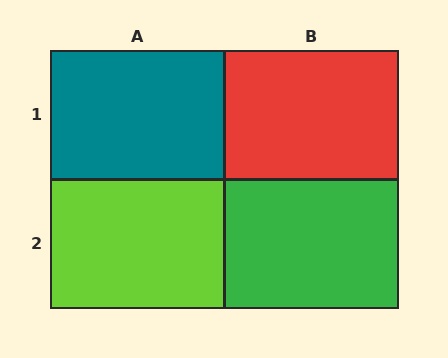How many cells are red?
1 cell is red.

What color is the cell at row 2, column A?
Lime.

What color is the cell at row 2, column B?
Green.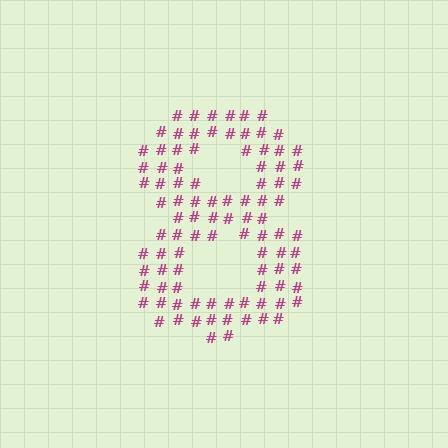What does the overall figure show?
The overall figure shows the digit 8.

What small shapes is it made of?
It is made of small hash symbols.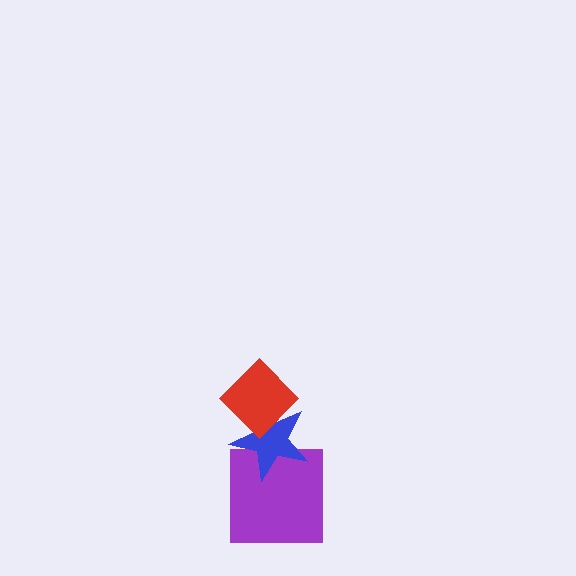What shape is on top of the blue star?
The red diamond is on top of the blue star.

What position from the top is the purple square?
The purple square is 3rd from the top.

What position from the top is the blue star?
The blue star is 2nd from the top.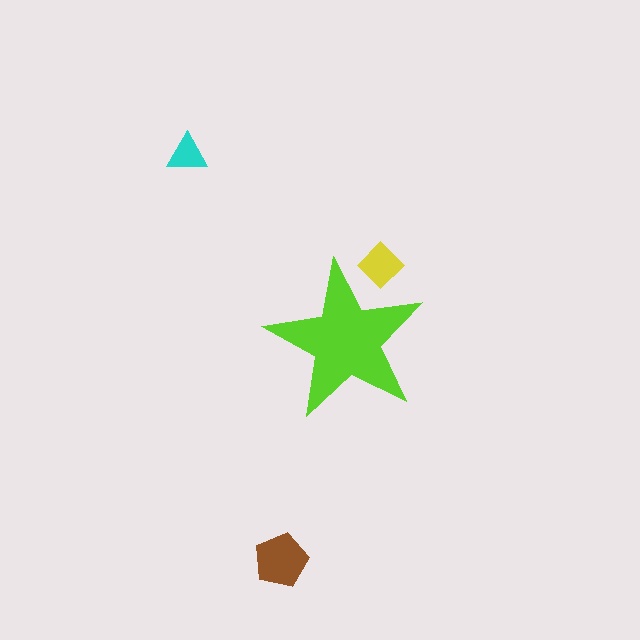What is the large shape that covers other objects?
A lime star.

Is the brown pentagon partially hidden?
No, the brown pentagon is fully visible.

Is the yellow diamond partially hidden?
Yes, the yellow diamond is partially hidden behind the lime star.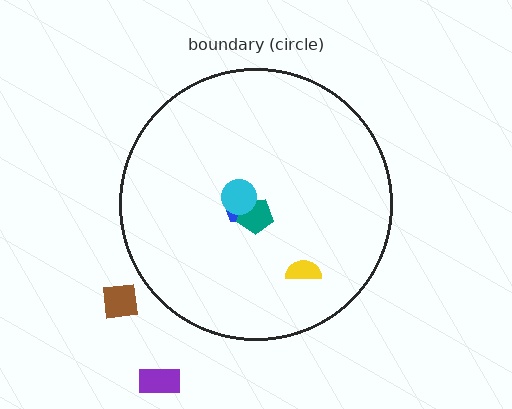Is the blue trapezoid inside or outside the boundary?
Inside.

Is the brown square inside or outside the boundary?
Outside.